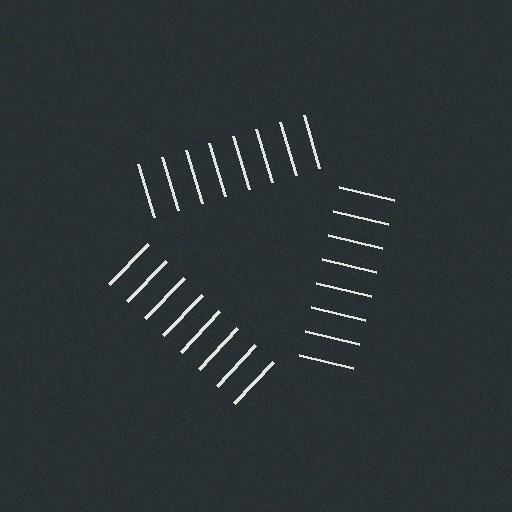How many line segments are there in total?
24 — 8 along each of the 3 edges.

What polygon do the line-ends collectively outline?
An illusory triangle — the line segments terminate on its edges but no continuous stroke is drawn.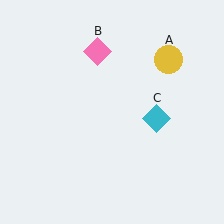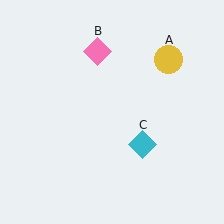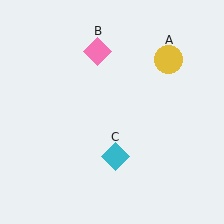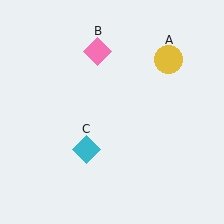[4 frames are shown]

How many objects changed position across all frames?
1 object changed position: cyan diamond (object C).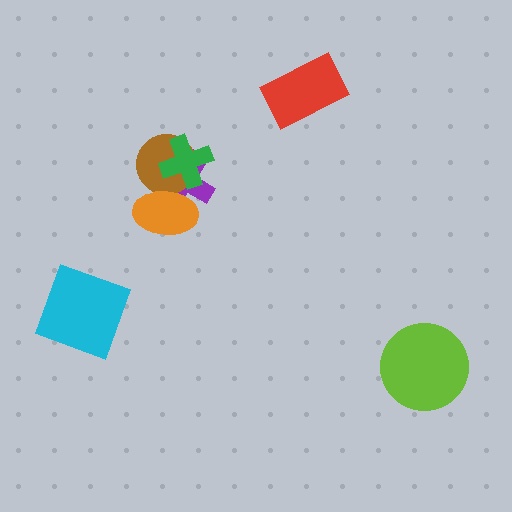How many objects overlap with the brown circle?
3 objects overlap with the brown circle.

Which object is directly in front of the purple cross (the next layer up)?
The brown circle is directly in front of the purple cross.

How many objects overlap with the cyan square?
0 objects overlap with the cyan square.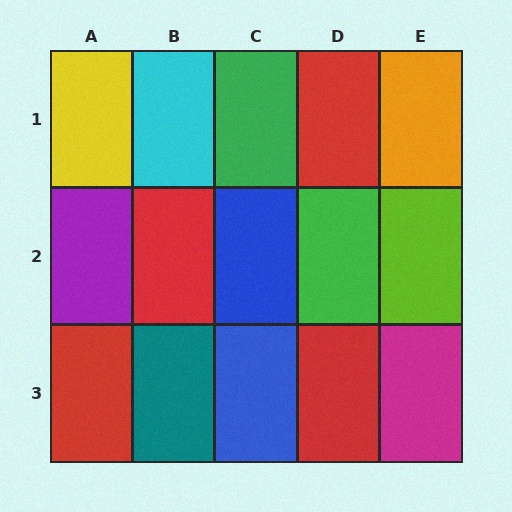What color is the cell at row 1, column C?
Green.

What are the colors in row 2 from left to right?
Purple, red, blue, green, lime.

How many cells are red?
4 cells are red.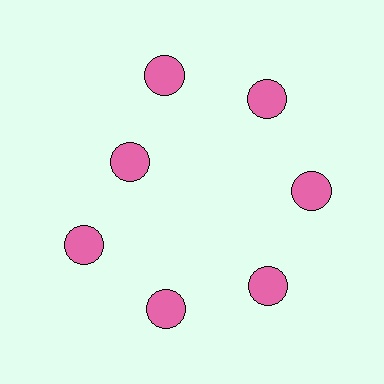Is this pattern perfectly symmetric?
No. The 7 pink circles are arranged in a ring, but one element near the 10 o'clock position is pulled inward toward the center, breaking the 7-fold rotational symmetry.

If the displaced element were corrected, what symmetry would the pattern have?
It would have 7-fold rotational symmetry — the pattern would map onto itself every 51 degrees.